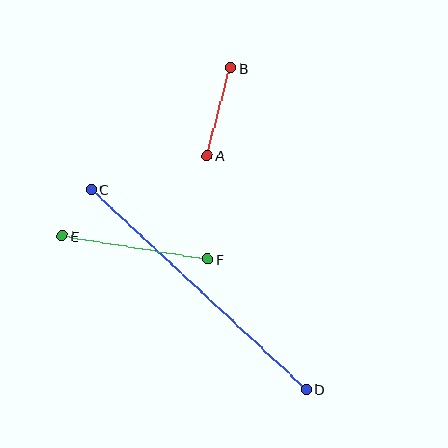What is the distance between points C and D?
The distance is approximately 293 pixels.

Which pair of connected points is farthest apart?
Points C and D are farthest apart.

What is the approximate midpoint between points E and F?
The midpoint is at approximately (135, 248) pixels.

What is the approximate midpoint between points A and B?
The midpoint is at approximately (219, 112) pixels.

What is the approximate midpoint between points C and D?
The midpoint is at approximately (199, 289) pixels.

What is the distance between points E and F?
The distance is approximately 147 pixels.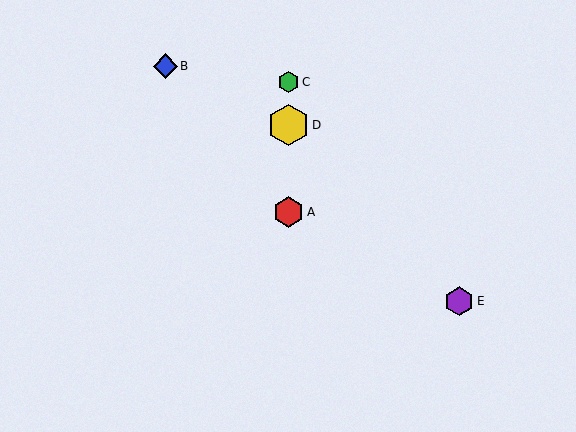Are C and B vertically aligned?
No, C is at x≈289 and B is at x≈165.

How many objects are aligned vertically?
3 objects (A, C, D) are aligned vertically.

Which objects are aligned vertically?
Objects A, C, D are aligned vertically.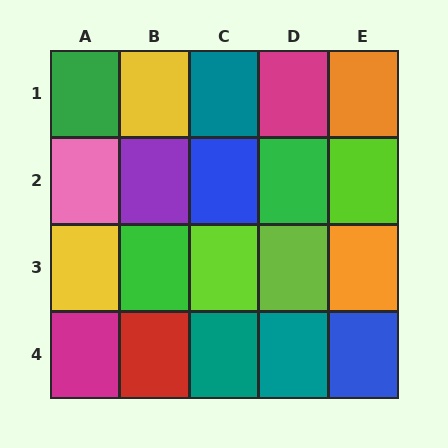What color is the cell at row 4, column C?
Teal.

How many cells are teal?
3 cells are teal.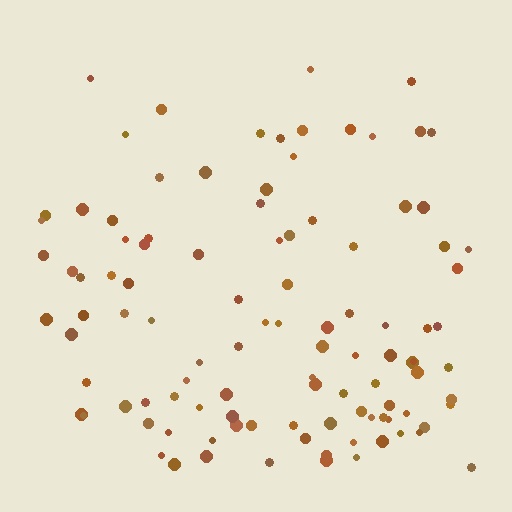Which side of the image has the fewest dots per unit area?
The top.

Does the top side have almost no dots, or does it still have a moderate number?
Still a moderate number, just noticeably fewer than the bottom.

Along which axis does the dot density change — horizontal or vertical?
Vertical.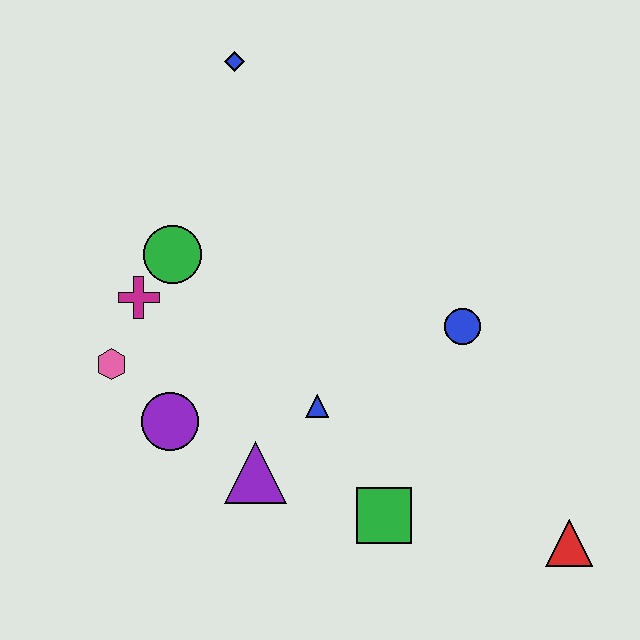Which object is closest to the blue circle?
The blue triangle is closest to the blue circle.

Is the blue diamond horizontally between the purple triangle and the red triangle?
No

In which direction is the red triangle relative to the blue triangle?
The red triangle is to the right of the blue triangle.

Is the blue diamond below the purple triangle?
No